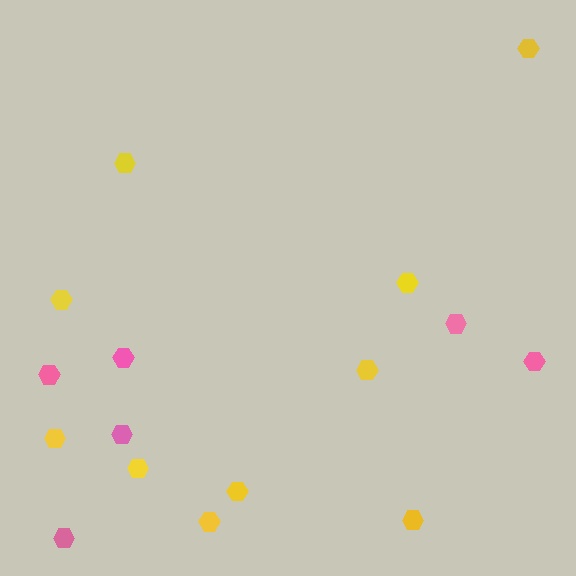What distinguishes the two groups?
There are 2 groups: one group of pink hexagons (6) and one group of yellow hexagons (10).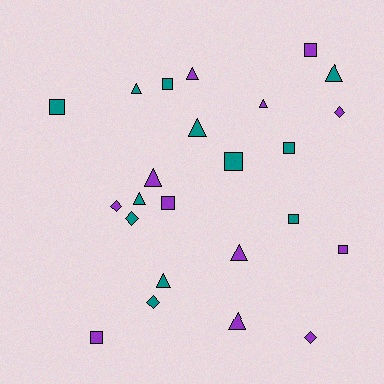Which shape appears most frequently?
Triangle, with 10 objects.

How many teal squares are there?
There are 5 teal squares.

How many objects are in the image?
There are 24 objects.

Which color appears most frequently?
Purple, with 12 objects.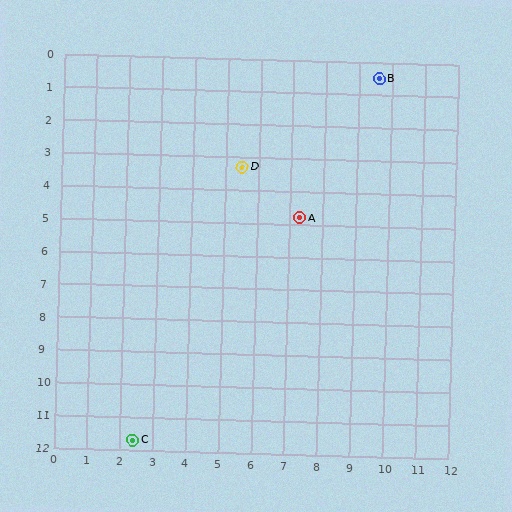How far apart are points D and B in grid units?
Points D and B are about 5.0 grid units apart.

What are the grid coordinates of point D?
Point D is at approximately (5.5, 3.3).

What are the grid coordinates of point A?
Point A is at approximately (7.3, 4.8).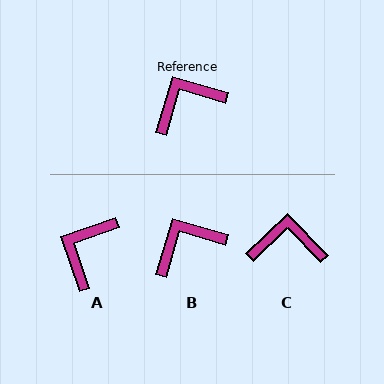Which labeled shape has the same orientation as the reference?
B.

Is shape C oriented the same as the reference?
No, it is off by about 29 degrees.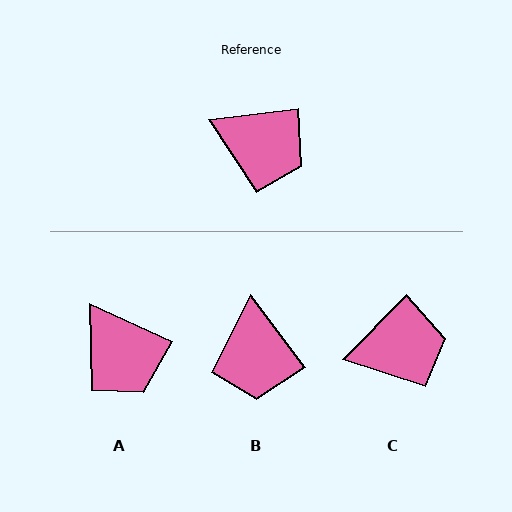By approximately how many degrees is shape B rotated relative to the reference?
Approximately 60 degrees clockwise.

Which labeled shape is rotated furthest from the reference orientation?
B, about 60 degrees away.